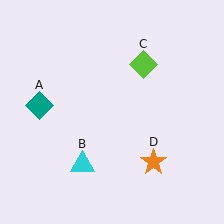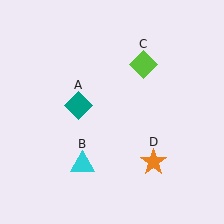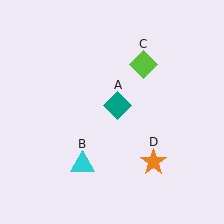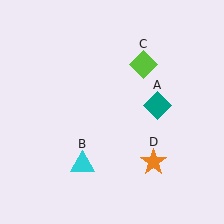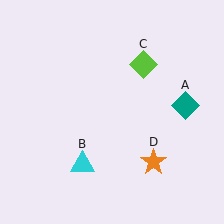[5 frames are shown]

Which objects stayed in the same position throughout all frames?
Cyan triangle (object B) and lime diamond (object C) and orange star (object D) remained stationary.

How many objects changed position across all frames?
1 object changed position: teal diamond (object A).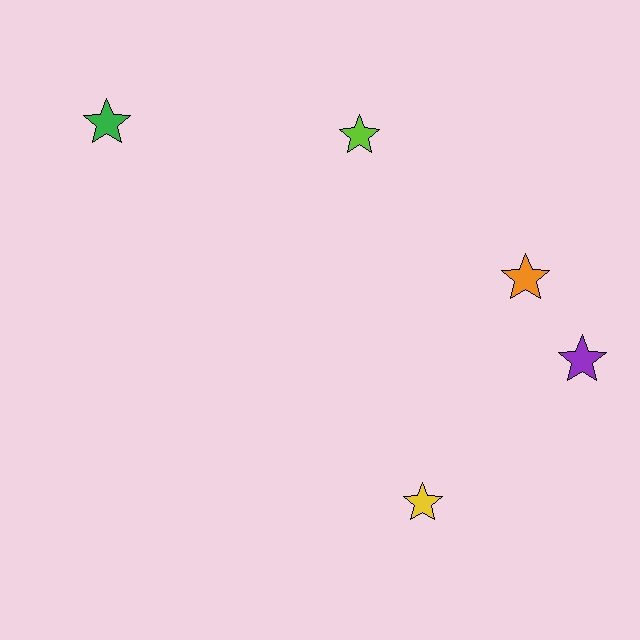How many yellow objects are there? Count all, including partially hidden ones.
There is 1 yellow object.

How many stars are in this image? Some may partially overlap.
There are 5 stars.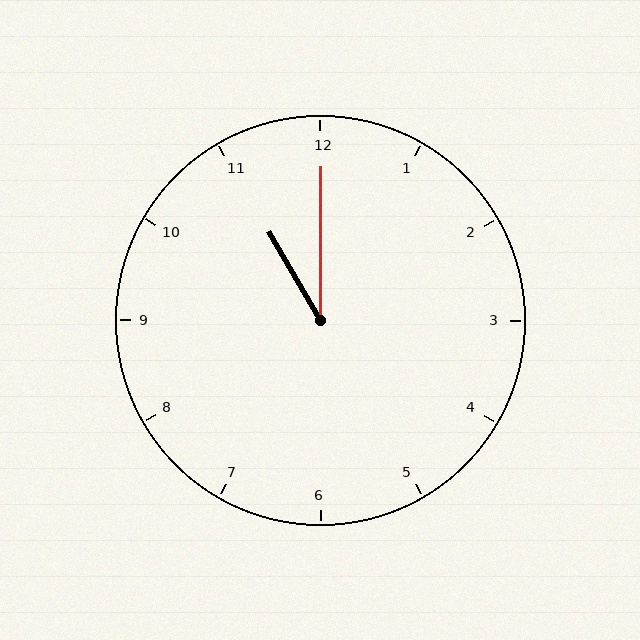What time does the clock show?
11:00.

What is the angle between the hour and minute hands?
Approximately 30 degrees.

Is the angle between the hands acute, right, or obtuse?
It is acute.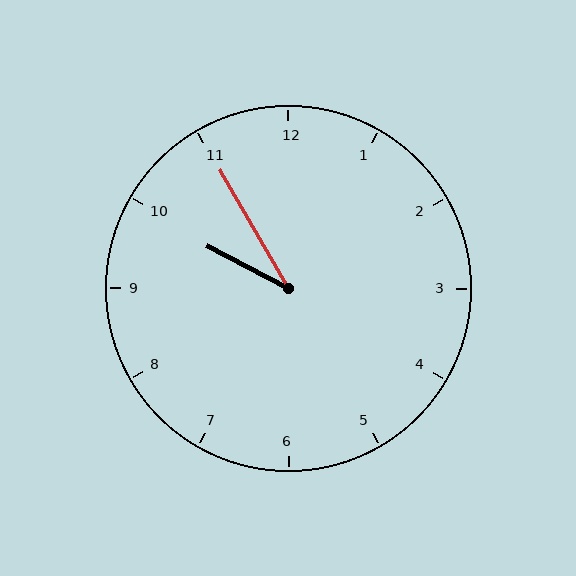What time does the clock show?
9:55.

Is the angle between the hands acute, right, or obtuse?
It is acute.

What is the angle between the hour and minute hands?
Approximately 32 degrees.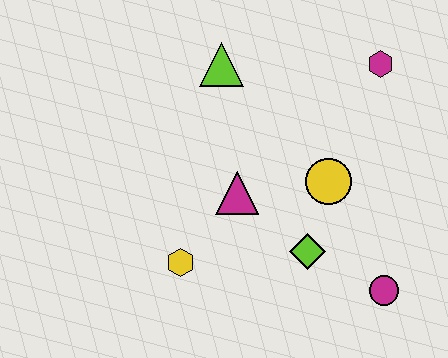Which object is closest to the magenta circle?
The lime diamond is closest to the magenta circle.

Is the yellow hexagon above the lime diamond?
No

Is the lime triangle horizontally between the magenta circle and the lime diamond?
No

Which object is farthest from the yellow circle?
The yellow hexagon is farthest from the yellow circle.